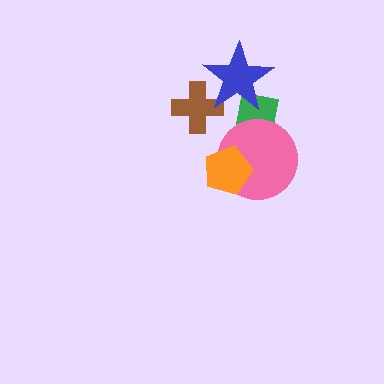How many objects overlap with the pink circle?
2 objects overlap with the pink circle.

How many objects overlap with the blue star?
2 objects overlap with the blue star.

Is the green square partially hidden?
Yes, it is partially covered by another shape.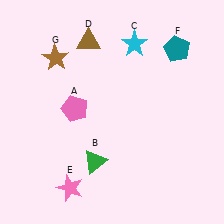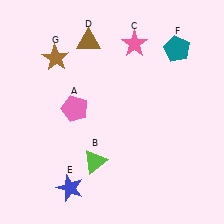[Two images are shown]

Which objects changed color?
B changed from green to lime. C changed from cyan to pink. E changed from pink to blue.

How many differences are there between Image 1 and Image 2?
There are 3 differences between the two images.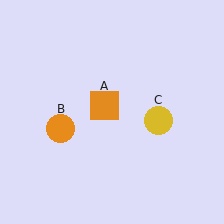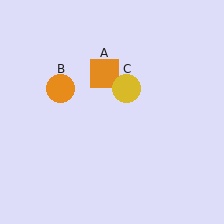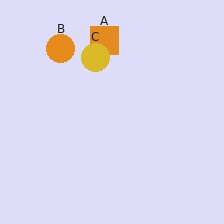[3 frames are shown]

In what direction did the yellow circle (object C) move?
The yellow circle (object C) moved up and to the left.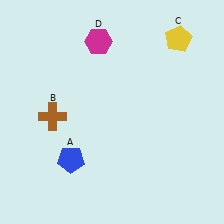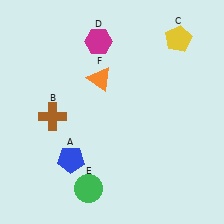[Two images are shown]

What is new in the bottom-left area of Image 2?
A green circle (E) was added in the bottom-left area of Image 2.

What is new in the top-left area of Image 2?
An orange triangle (F) was added in the top-left area of Image 2.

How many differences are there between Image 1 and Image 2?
There are 2 differences between the two images.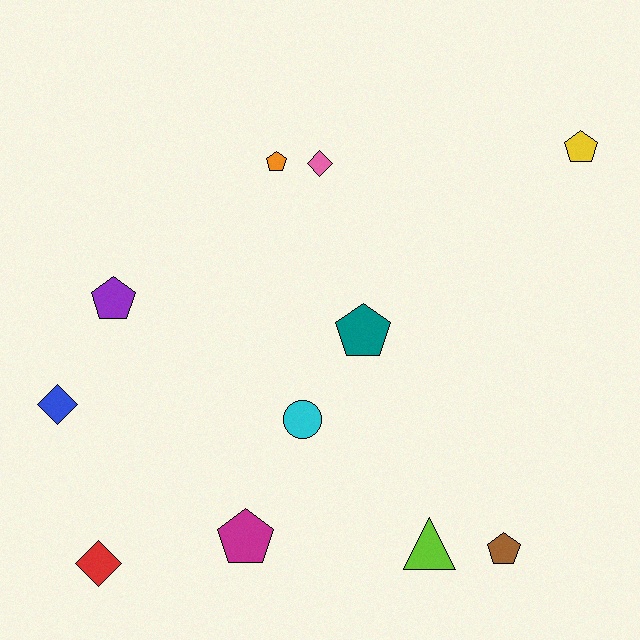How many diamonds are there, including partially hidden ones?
There are 3 diamonds.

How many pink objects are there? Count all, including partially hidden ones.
There is 1 pink object.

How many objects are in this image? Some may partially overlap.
There are 11 objects.